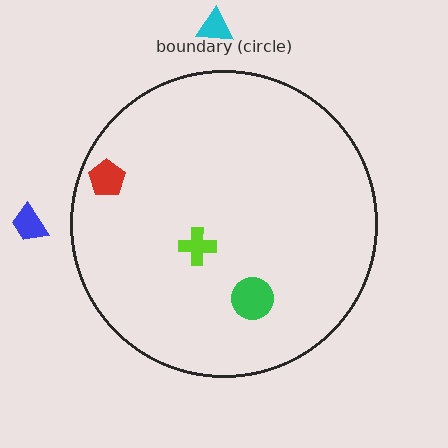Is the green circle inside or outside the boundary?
Inside.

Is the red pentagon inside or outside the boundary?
Inside.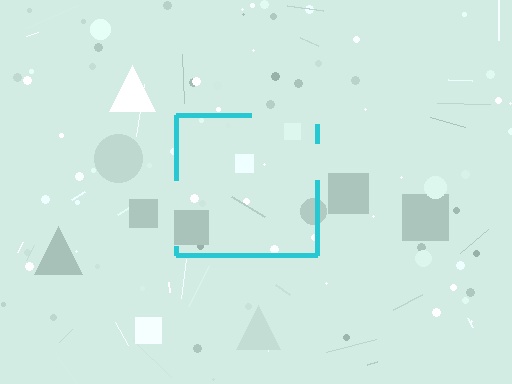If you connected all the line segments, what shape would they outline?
They would outline a square.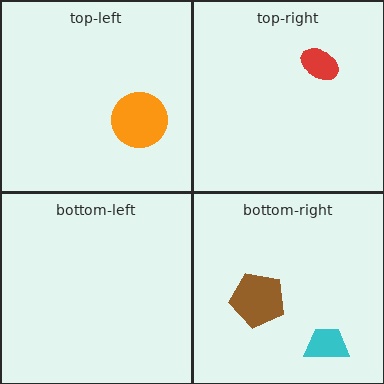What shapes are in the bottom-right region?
The cyan trapezoid, the brown pentagon.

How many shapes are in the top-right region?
1.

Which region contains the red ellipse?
The top-right region.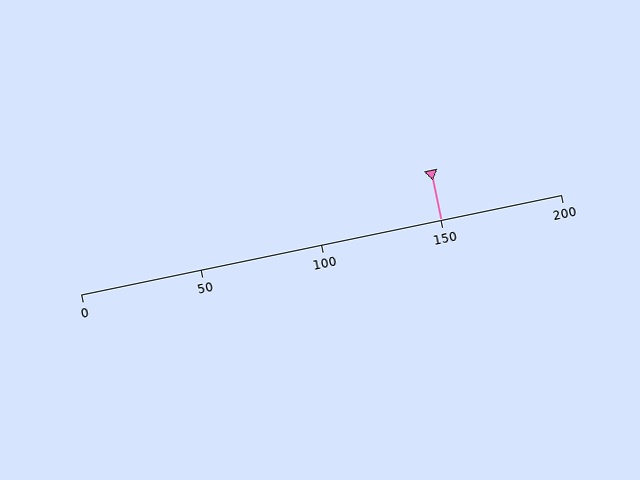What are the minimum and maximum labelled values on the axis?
The axis runs from 0 to 200.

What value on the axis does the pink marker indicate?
The marker indicates approximately 150.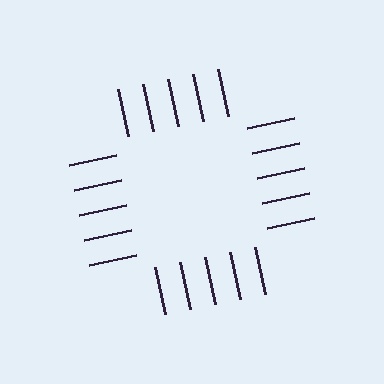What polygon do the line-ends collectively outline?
An illusory square — the line segments terminate on its edges but no continuous stroke is drawn.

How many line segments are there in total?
20 — 5 along each of the 4 edges.